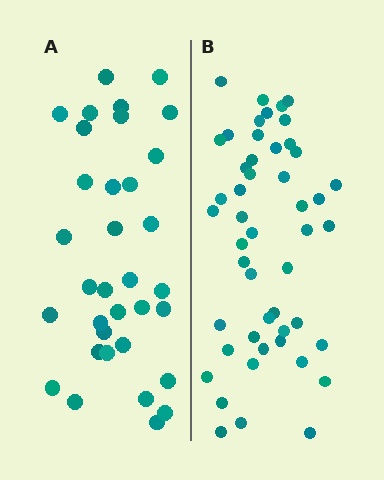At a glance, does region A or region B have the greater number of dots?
Region B (the right region) has more dots.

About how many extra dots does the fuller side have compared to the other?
Region B has approximately 15 more dots than region A.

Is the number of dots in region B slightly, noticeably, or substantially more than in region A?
Region B has noticeably more, but not dramatically so. The ratio is roughly 1.4 to 1.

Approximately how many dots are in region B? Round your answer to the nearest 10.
About 50 dots. (The exact count is 49, which rounds to 50.)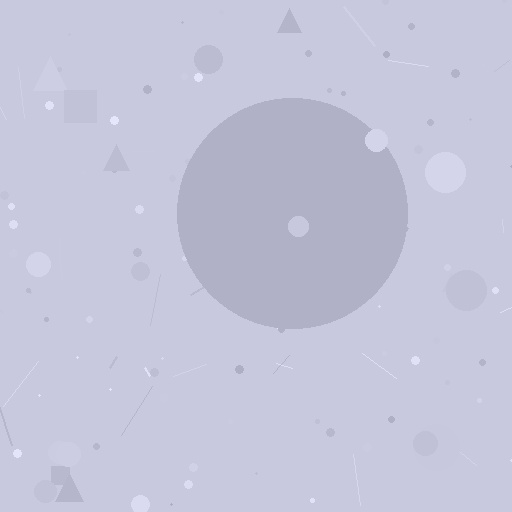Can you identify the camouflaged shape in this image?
The camouflaged shape is a circle.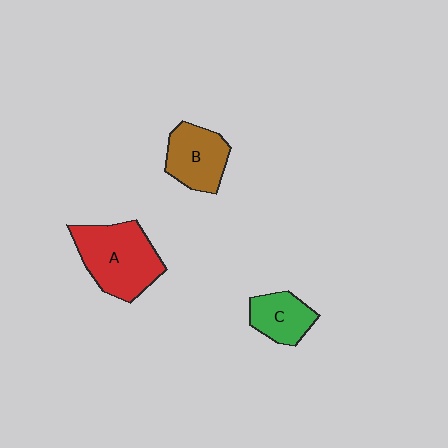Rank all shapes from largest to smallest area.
From largest to smallest: A (red), B (brown), C (green).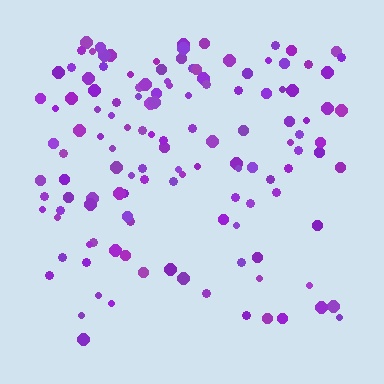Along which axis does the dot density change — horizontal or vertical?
Vertical.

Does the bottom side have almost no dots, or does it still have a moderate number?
Still a moderate number, just noticeably fewer than the top.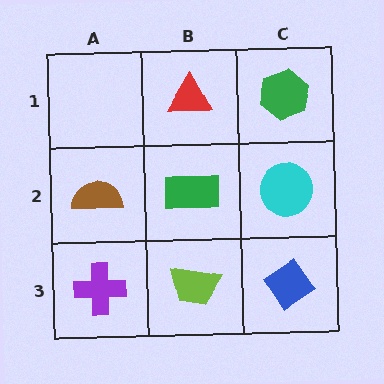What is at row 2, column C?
A cyan circle.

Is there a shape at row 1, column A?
No, that cell is empty.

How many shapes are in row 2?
3 shapes.